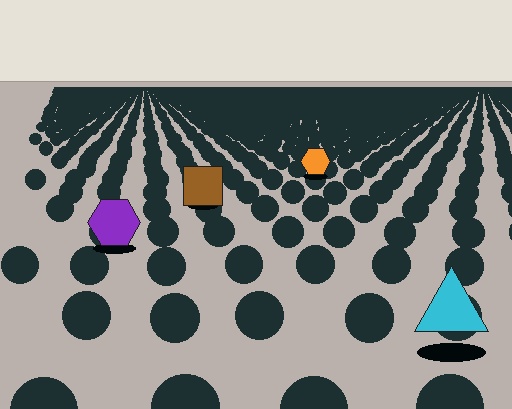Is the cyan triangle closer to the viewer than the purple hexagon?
Yes. The cyan triangle is closer — you can tell from the texture gradient: the ground texture is coarser near it.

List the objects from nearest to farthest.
From nearest to farthest: the cyan triangle, the purple hexagon, the brown square, the orange hexagon.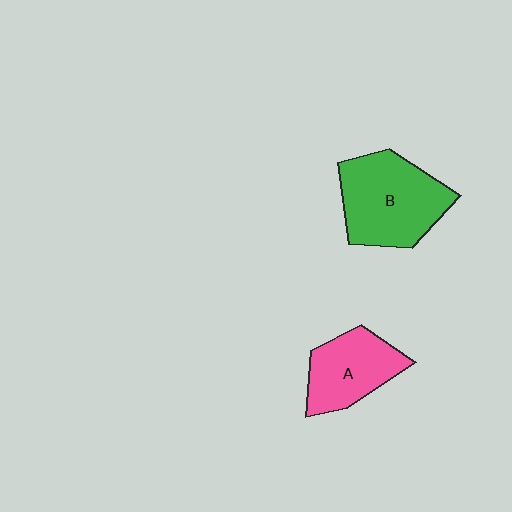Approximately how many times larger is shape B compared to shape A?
Approximately 1.4 times.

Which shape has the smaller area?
Shape A (pink).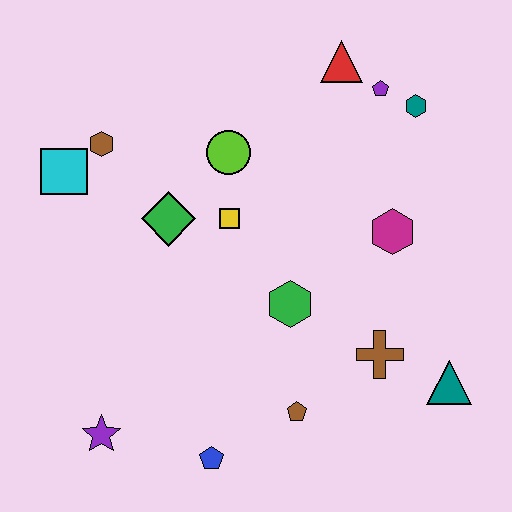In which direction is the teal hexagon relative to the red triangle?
The teal hexagon is to the right of the red triangle.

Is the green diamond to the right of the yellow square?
No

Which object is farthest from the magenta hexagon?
The purple star is farthest from the magenta hexagon.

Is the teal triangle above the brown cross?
No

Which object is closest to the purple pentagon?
The teal hexagon is closest to the purple pentagon.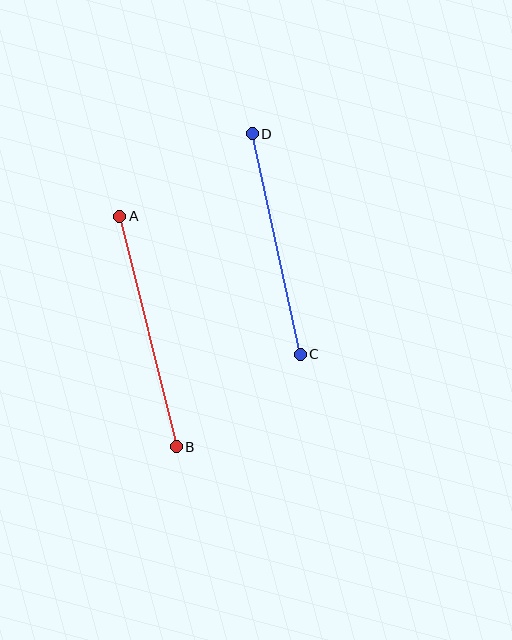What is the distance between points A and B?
The distance is approximately 237 pixels.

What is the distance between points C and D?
The distance is approximately 226 pixels.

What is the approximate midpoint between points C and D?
The midpoint is at approximately (276, 244) pixels.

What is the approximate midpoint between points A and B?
The midpoint is at approximately (148, 331) pixels.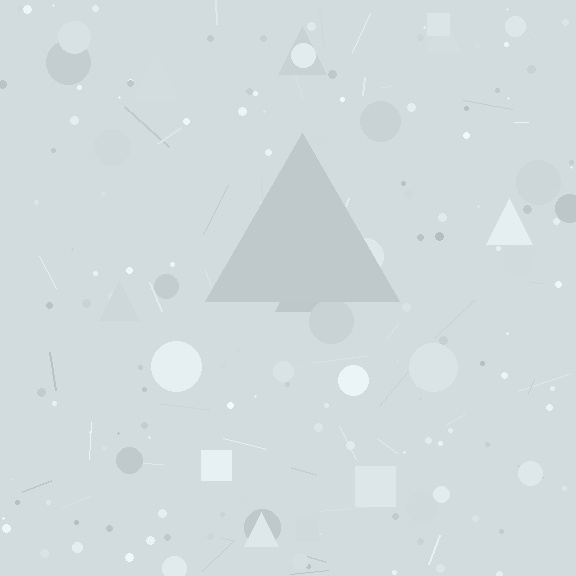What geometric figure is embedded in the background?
A triangle is embedded in the background.